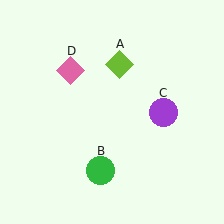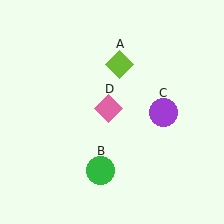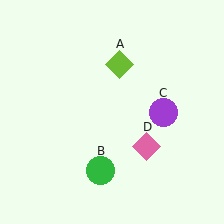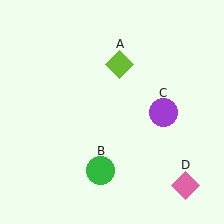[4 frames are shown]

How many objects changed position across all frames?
1 object changed position: pink diamond (object D).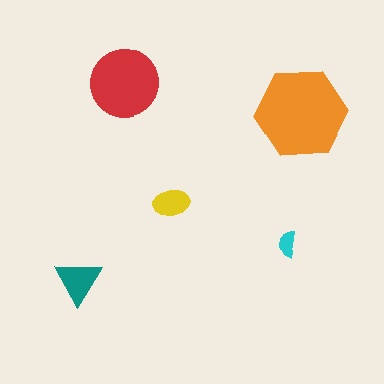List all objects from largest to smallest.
The orange hexagon, the red circle, the teal triangle, the yellow ellipse, the cyan semicircle.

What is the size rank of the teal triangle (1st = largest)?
3rd.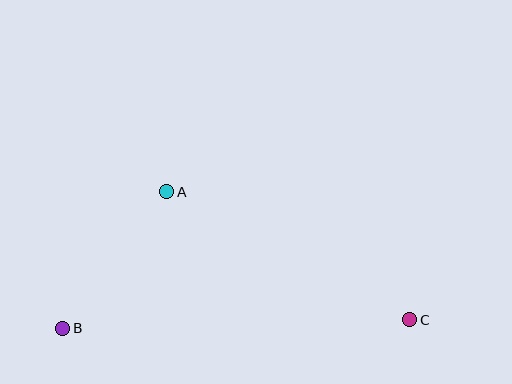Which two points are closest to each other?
Points A and B are closest to each other.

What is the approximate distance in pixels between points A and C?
The distance between A and C is approximately 275 pixels.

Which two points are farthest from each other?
Points B and C are farthest from each other.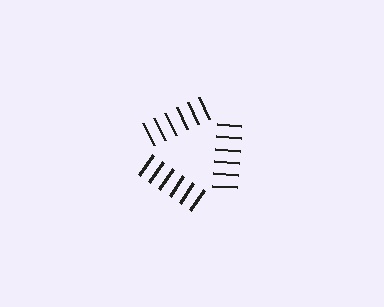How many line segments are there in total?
18 — 6 along each of the 3 edges.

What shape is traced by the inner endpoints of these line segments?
An illusory triangle — the line segments terminate on its edges but no continuous stroke is drawn.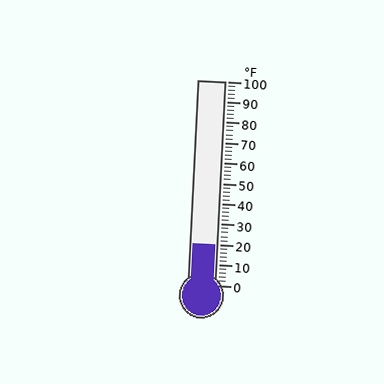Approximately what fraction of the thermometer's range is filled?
The thermometer is filled to approximately 20% of its range.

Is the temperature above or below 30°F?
The temperature is below 30°F.